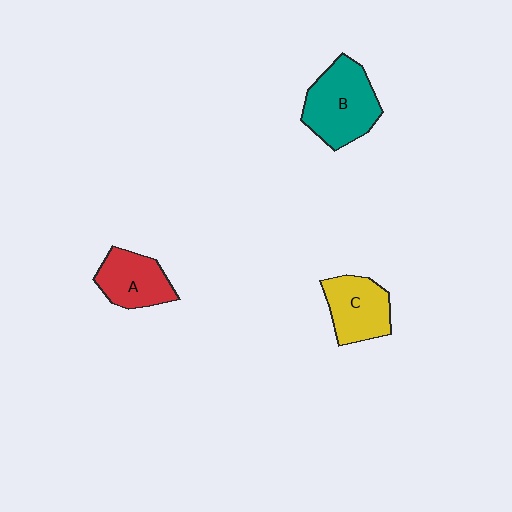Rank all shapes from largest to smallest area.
From largest to smallest: B (teal), C (yellow), A (red).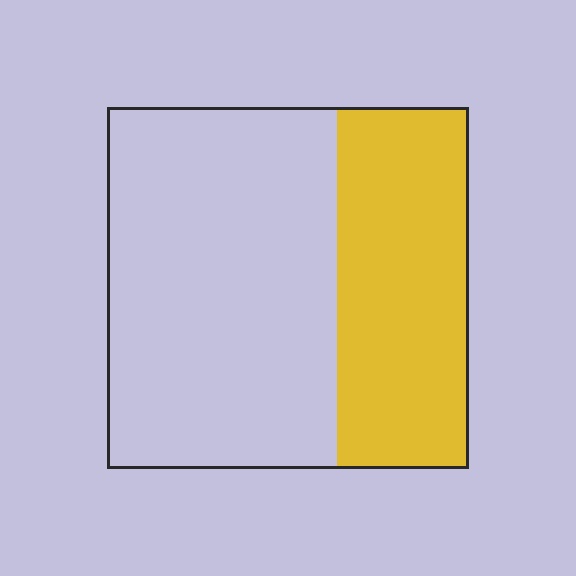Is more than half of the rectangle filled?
No.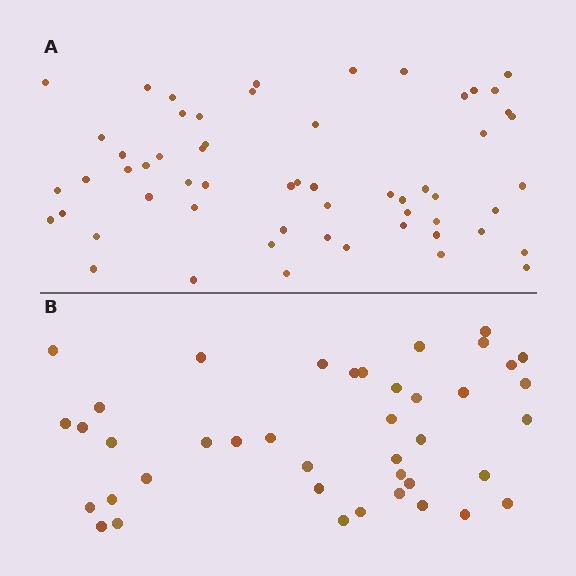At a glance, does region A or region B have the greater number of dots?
Region A (the top region) has more dots.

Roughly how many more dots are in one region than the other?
Region A has approximately 15 more dots than region B.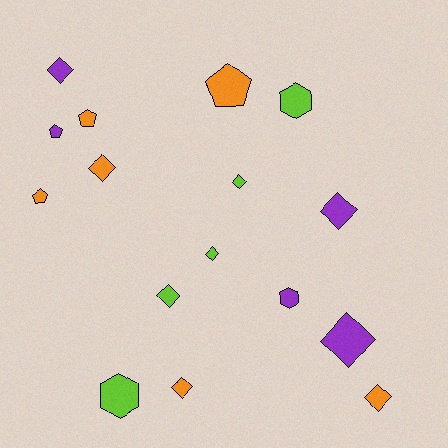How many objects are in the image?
There are 16 objects.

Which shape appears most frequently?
Diamond, with 9 objects.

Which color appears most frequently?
Orange, with 6 objects.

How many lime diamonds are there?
There are 3 lime diamonds.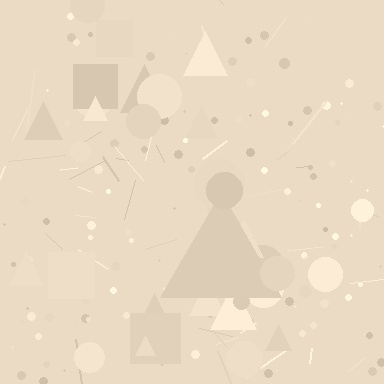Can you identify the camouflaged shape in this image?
The camouflaged shape is a triangle.